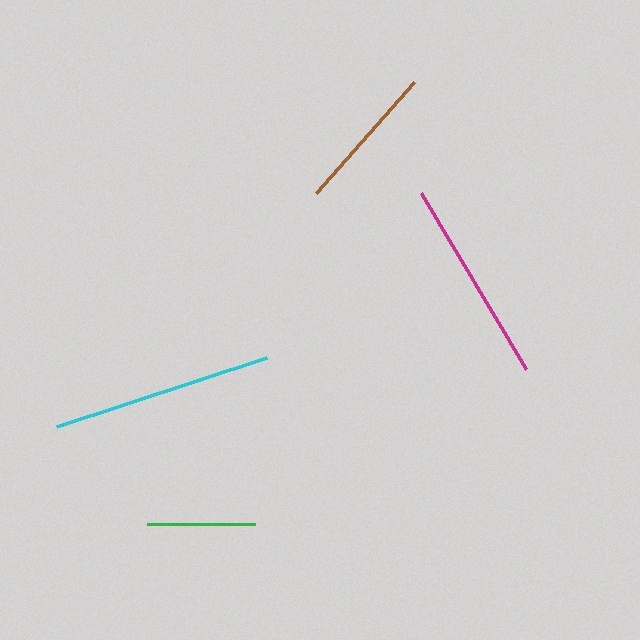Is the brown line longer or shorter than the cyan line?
The cyan line is longer than the brown line.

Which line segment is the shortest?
The green line is the shortest at approximately 107 pixels.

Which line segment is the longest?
The cyan line is the longest at approximately 221 pixels.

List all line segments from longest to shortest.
From longest to shortest: cyan, magenta, brown, green.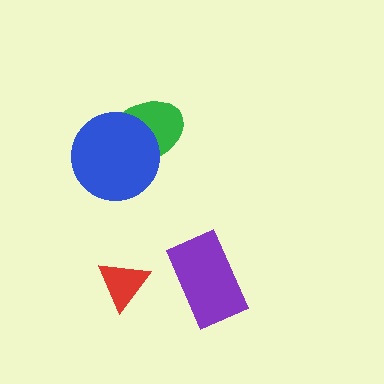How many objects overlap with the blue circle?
1 object overlaps with the blue circle.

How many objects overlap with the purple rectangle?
0 objects overlap with the purple rectangle.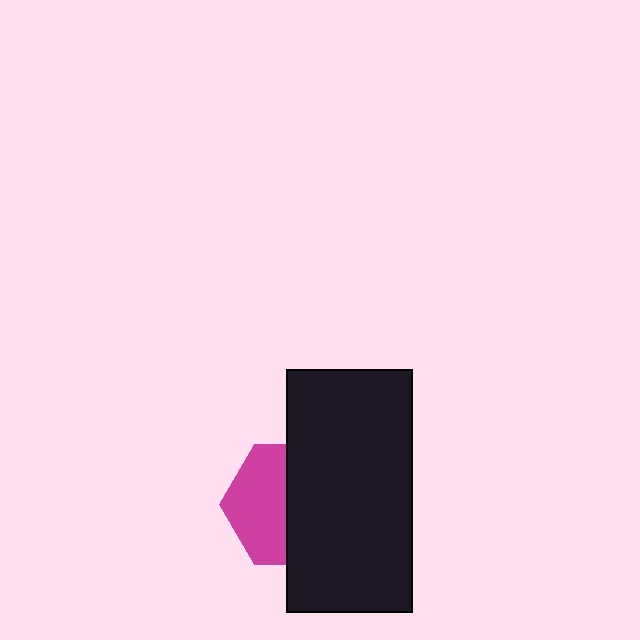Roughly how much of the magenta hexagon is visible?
About half of it is visible (roughly 47%).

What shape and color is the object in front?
The object in front is a black rectangle.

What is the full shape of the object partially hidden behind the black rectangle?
The partially hidden object is a magenta hexagon.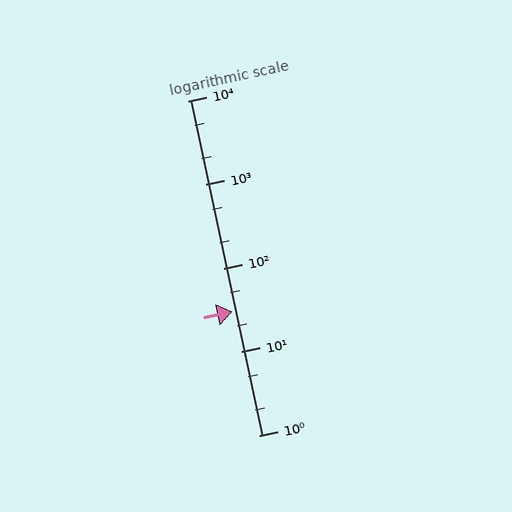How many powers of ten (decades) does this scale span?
The scale spans 4 decades, from 1 to 10000.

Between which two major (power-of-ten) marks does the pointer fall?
The pointer is between 10 and 100.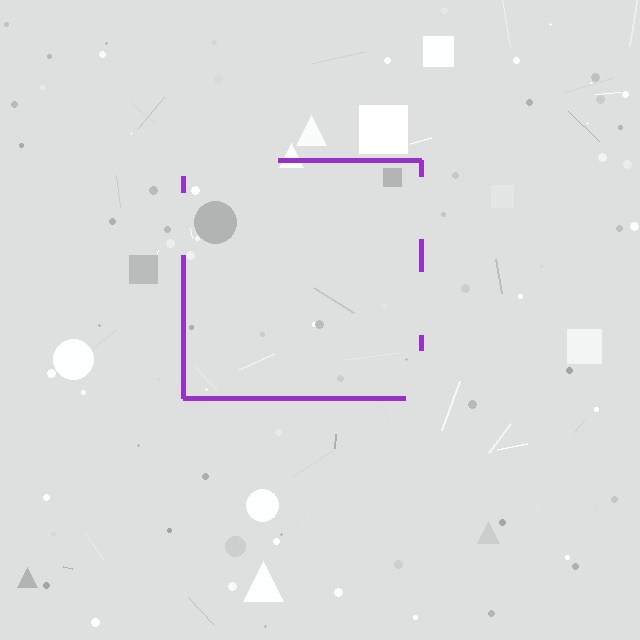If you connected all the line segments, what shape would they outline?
They would outline a square.